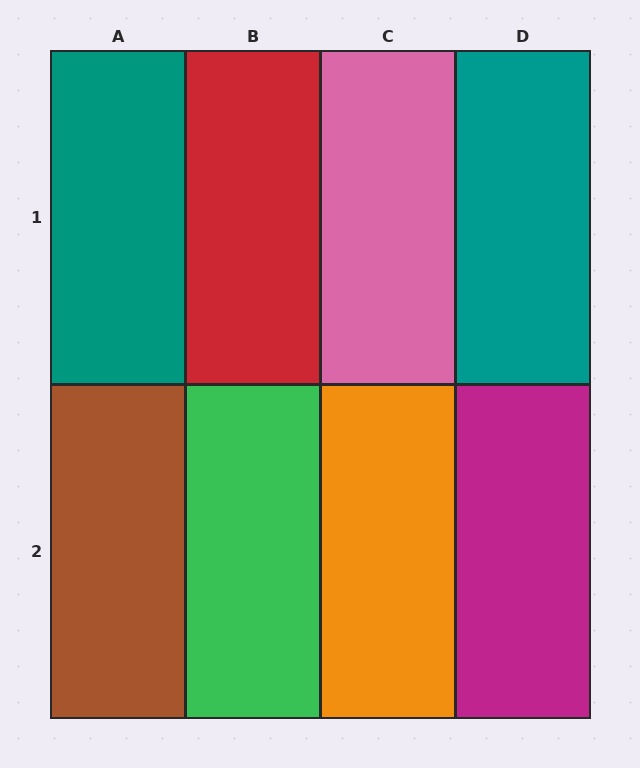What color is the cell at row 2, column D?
Magenta.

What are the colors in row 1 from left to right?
Teal, red, pink, teal.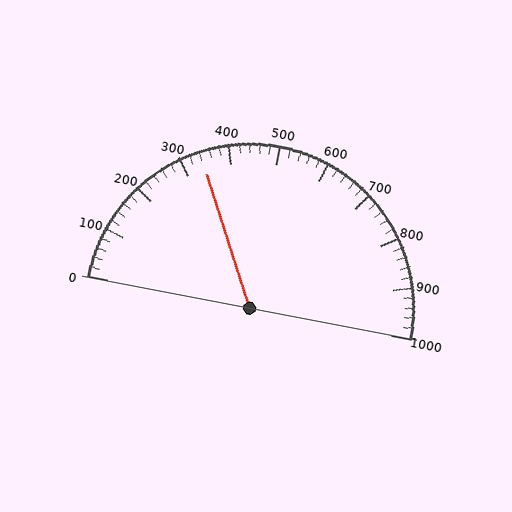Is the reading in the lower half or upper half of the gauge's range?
The reading is in the lower half of the range (0 to 1000).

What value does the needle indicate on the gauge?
The needle indicates approximately 340.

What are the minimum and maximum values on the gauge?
The gauge ranges from 0 to 1000.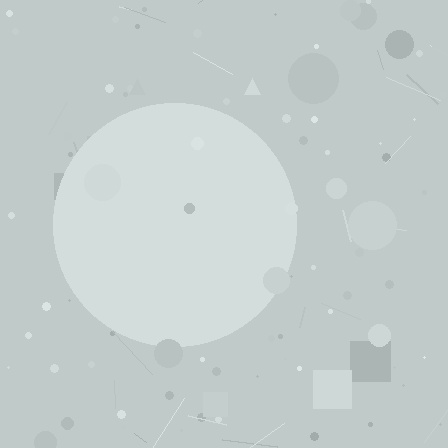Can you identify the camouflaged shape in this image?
The camouflaged shape is a circle.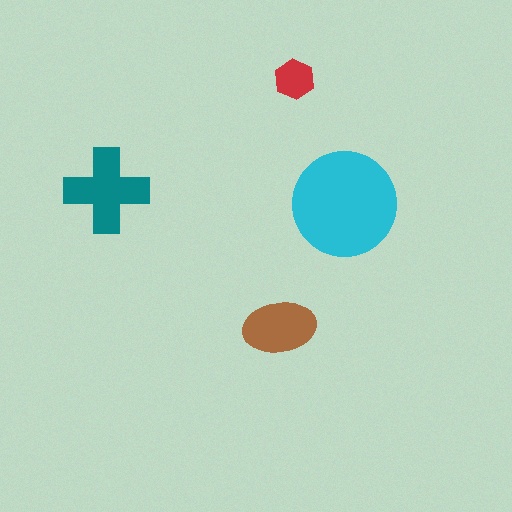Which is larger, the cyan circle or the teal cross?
The cyan circle.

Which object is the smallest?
The red hexagon.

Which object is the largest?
The cyan circle.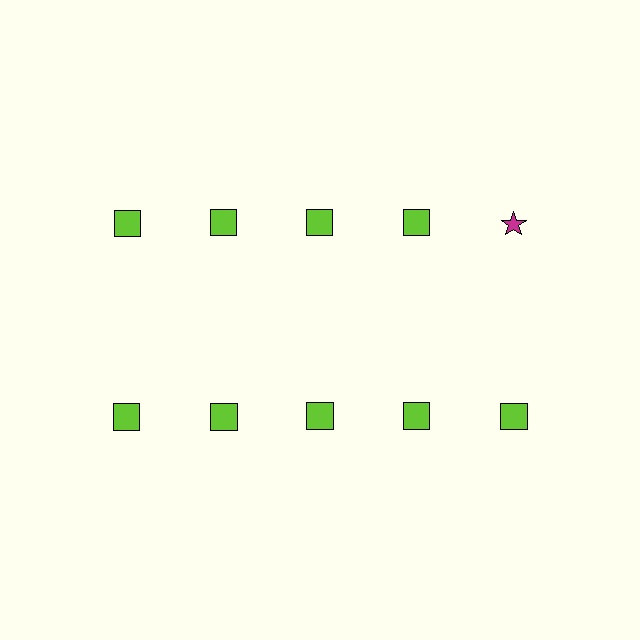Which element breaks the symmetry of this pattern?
The magenta star in the top row, rightmost column breaks the symmetry. All other shapes are lime squares.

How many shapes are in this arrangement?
There are 10 shapes arranged in a grid pattern.